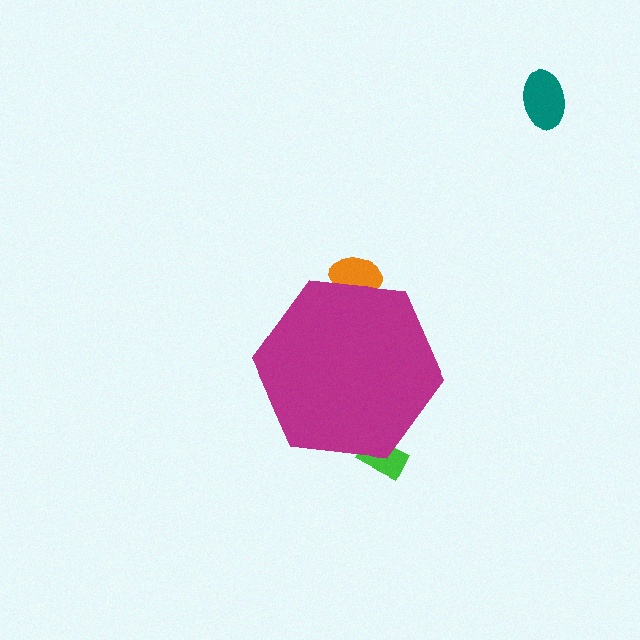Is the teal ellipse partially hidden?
No, the teal ellipse is fully visible.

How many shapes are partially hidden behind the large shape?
2 shapes are partially hidden.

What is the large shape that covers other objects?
A magenta hexagon.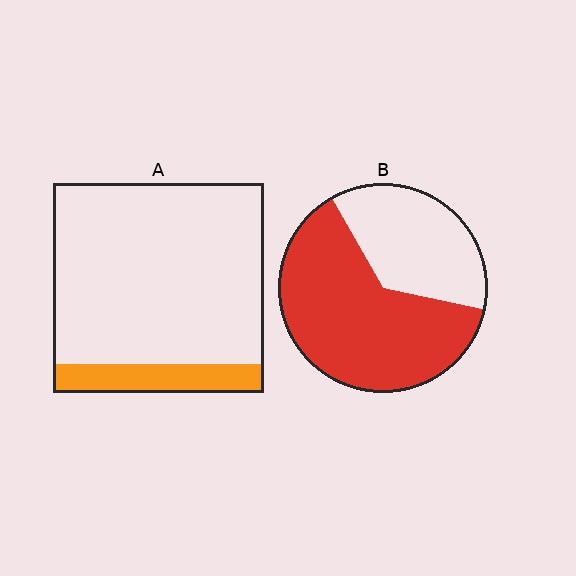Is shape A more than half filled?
No.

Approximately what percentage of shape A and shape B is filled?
A is approximately 15% and B is approximately 65%.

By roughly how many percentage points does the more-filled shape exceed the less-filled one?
By roughly 50 percentage points (B over A).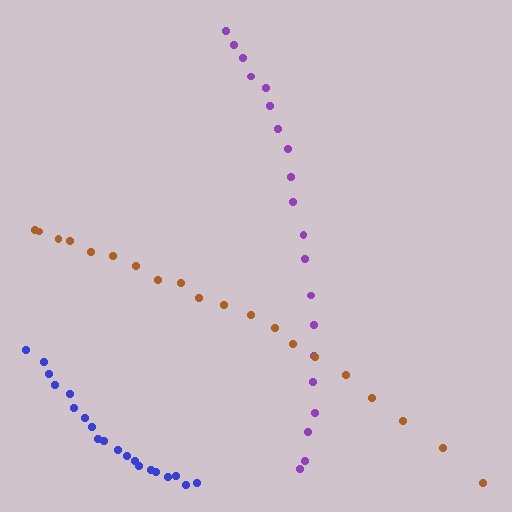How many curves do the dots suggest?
There are 3 distinct paths.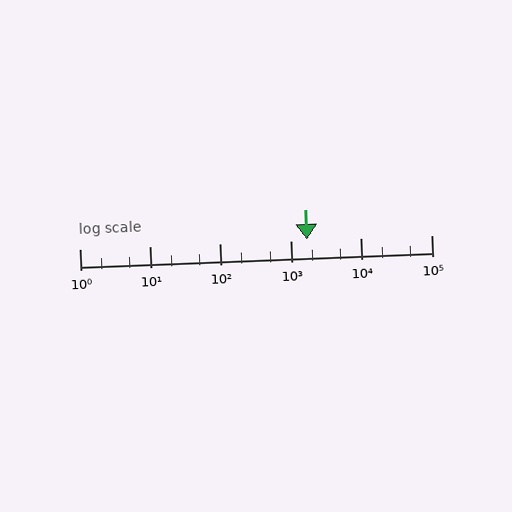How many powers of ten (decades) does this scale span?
The scale spans 5 decades, from 1 to 100000.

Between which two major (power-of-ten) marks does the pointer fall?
The pointer is between 1000 and 10000.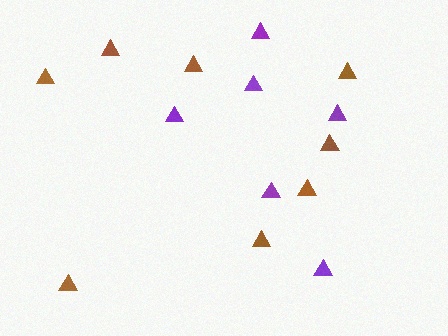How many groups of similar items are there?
There are 2 groups: one group of brown triangles (8) and one group of purple triangles (6).